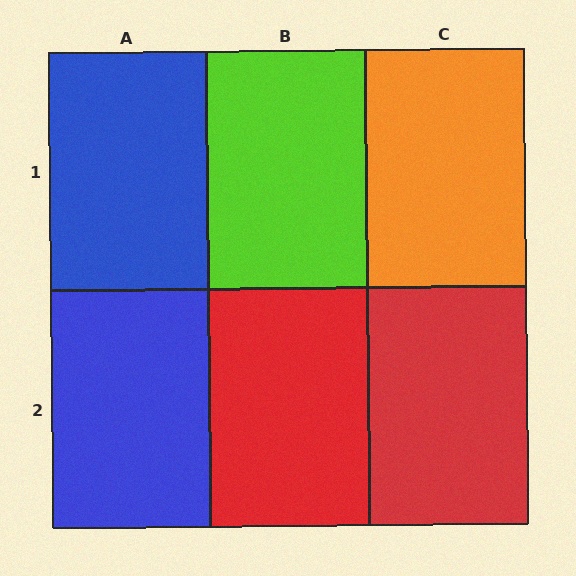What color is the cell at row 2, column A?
Blue.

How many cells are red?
2 cells are red.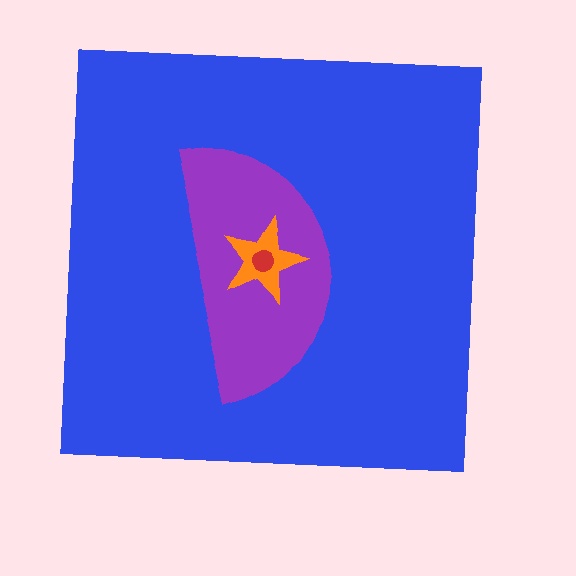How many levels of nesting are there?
4.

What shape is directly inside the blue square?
The purple semicircle.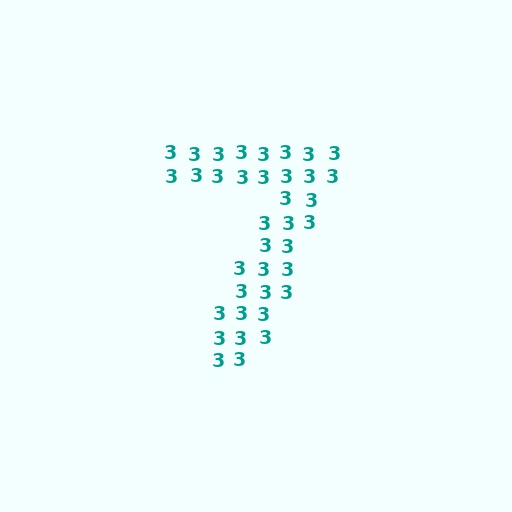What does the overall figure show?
The overall figure shows the digit 7.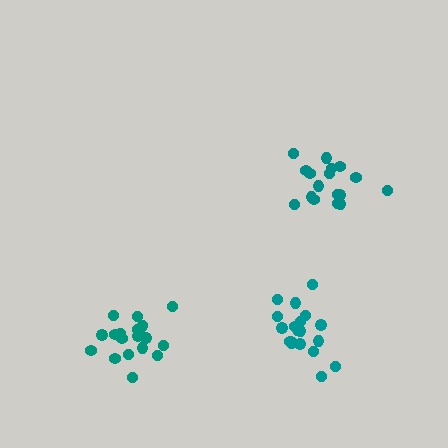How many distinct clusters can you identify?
There are 3 distinct clusters.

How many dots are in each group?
Group 1: 19 dots, Group 2: 17 dots, Group 3: 19 dots (55 total).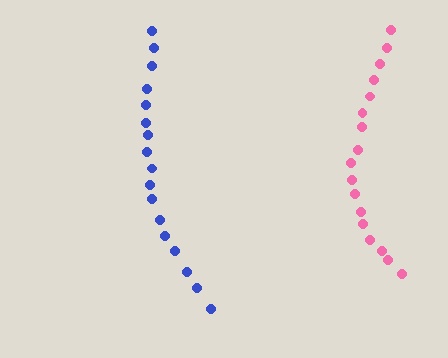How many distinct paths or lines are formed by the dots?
There are 2 distinct paths.